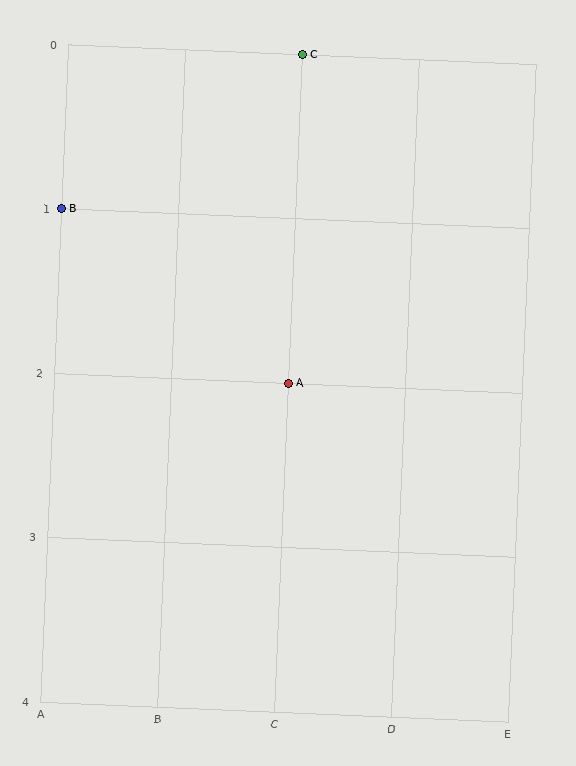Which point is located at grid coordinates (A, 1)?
Point B is at (A, 1).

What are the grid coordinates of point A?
Point A is at grid coordinates (C, 2).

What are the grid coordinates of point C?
Point C is at grid coordinates (C, 0).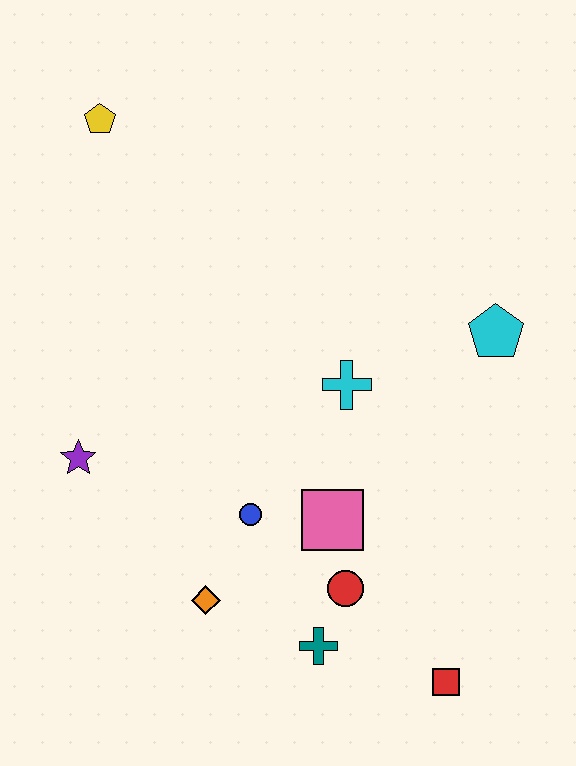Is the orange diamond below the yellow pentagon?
Yes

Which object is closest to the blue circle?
The pink square is closest to the blue circle.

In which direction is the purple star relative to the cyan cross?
The purple star is to the left of the cyan cross.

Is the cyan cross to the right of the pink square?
Yes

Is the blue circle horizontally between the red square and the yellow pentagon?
Yes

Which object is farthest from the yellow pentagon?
The red square is farthest from the yellow pentagon.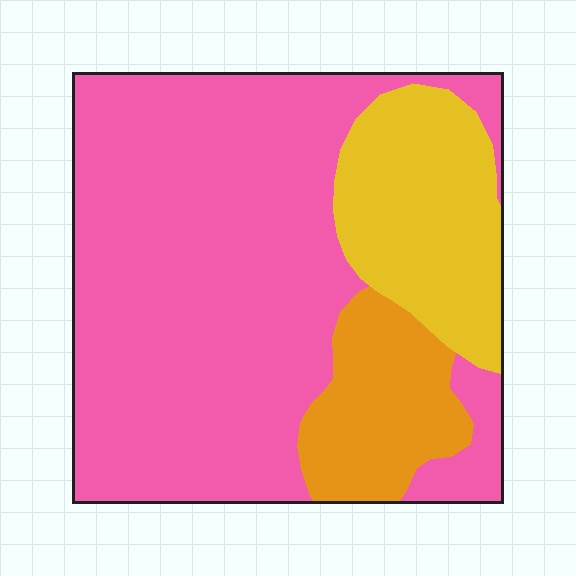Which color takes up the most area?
Pink, at roughly 65%.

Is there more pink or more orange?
Pink.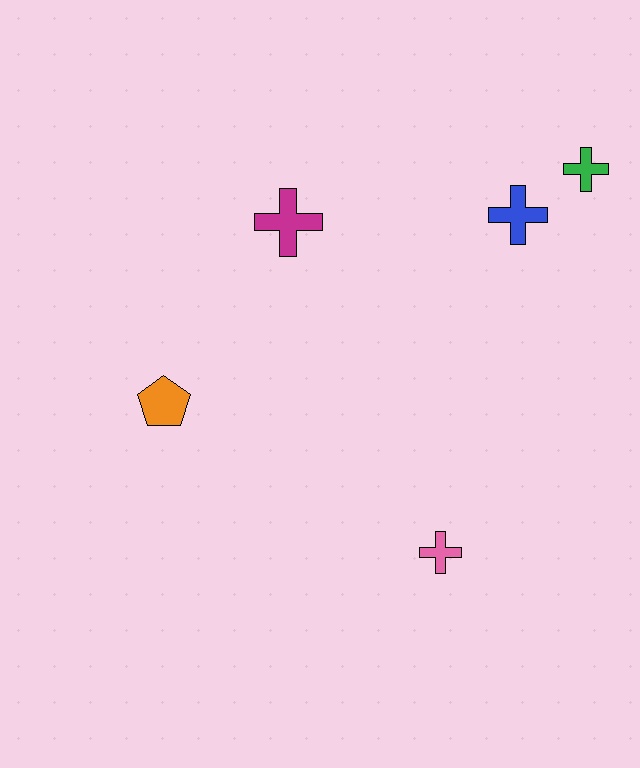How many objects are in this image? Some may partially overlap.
There are 5 objects.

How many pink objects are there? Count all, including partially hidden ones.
There is 1 pink object.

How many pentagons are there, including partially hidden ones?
There is 1 pentagon.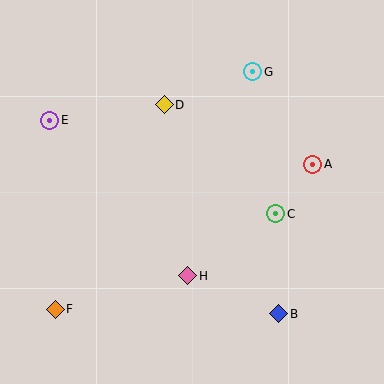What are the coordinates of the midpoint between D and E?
The midpoint between D and E is at (107, 113).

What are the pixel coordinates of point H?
Point H is at (188, 276).